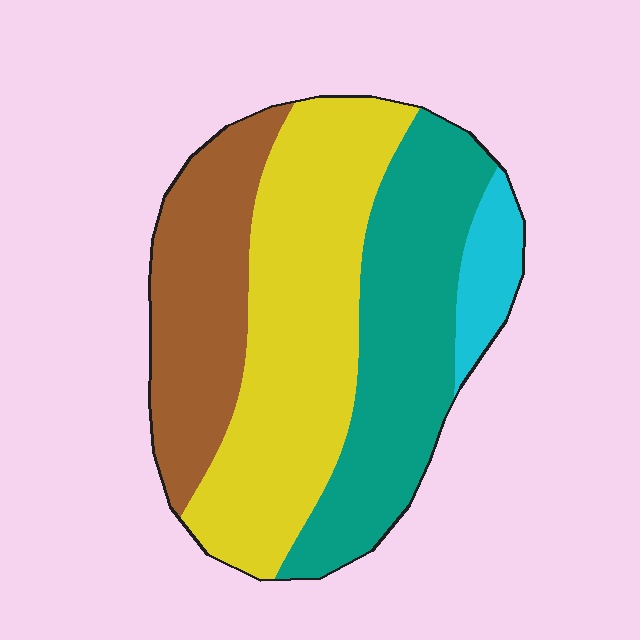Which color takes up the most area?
Yellow, at roughly 40%.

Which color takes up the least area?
Cyan, at roughly 5%.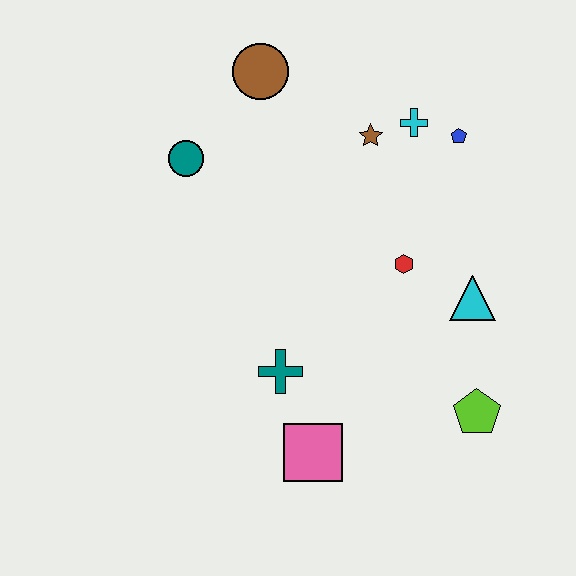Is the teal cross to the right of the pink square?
No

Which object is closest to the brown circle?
The teal circle is closest to the brown circle.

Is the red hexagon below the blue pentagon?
Yes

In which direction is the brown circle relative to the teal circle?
The brown circle is above the teal circle.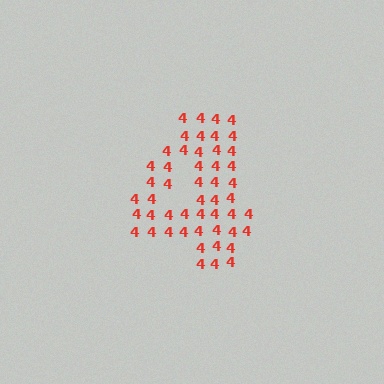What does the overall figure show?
The overall figure shows the digit 4.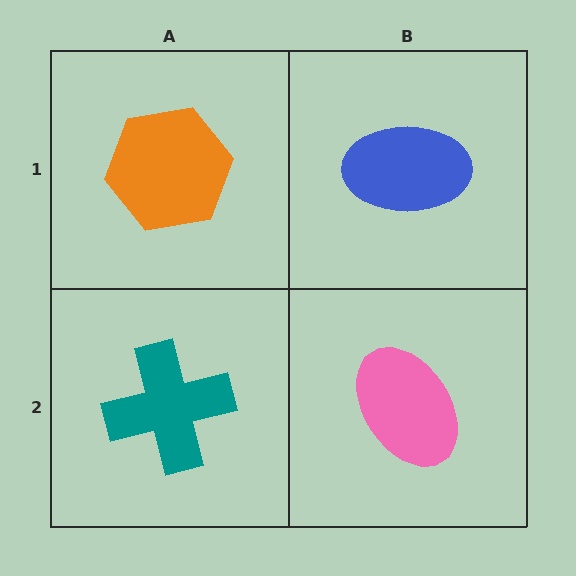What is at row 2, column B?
A pink ellipse.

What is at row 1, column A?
An orange hexagon.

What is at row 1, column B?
A blue ellipse.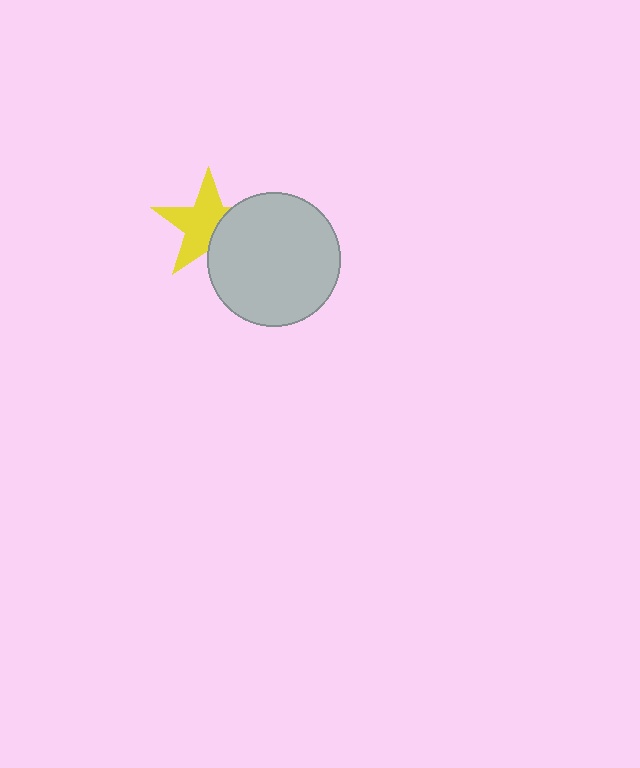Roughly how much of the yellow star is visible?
About half of it is visible (roughly 65%).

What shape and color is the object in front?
The object in front is a light gray circle.